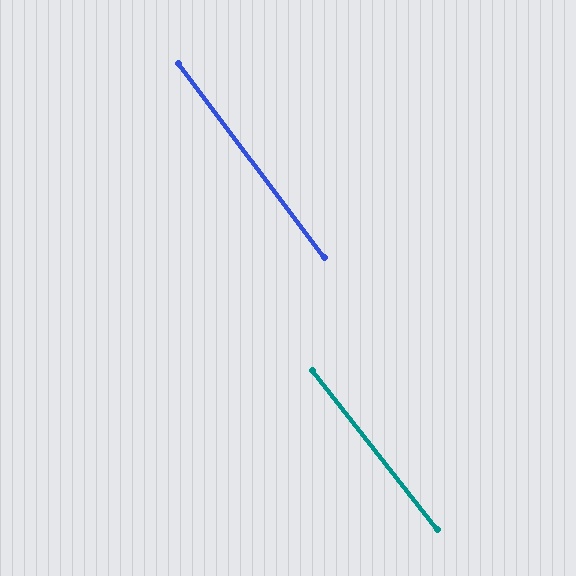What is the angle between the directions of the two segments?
Approximately 1 degree.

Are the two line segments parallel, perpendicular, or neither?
Parallel — their directions differ by only 1.1°.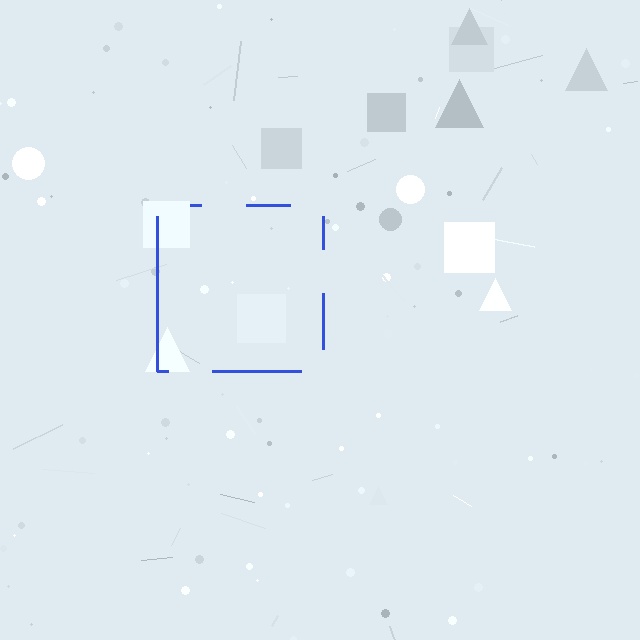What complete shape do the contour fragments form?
The contour fragments form a square.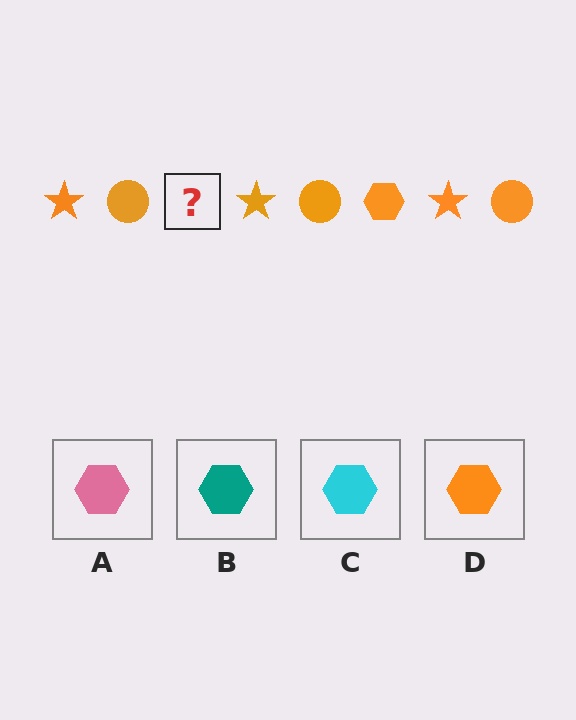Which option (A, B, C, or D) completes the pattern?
D.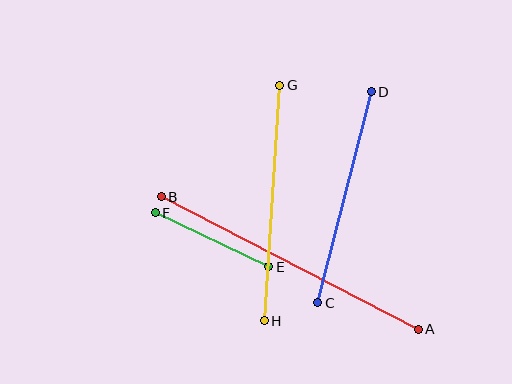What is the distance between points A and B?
The distance is approximately 289 pixels.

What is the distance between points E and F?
The distance is approximately 126 pixels.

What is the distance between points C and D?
The distance is approximately 218 pixels.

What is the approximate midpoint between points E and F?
The midpoint is at approximately (212, 240) pixels.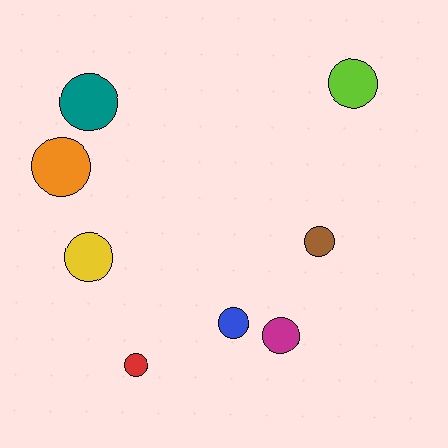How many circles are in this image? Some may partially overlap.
There are 8 circles.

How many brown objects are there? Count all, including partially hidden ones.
There is 1 brown object.